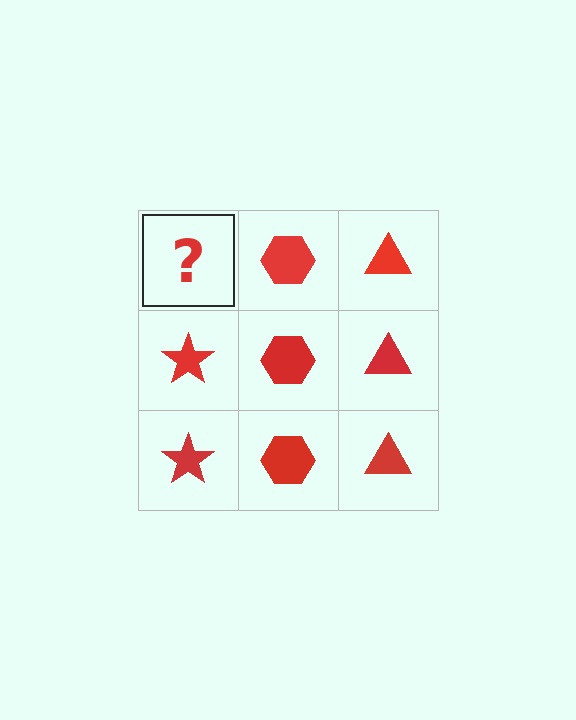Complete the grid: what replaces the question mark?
The question mark should be replaced with a red star.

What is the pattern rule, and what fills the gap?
The rule is that each column has a consistent shape. The gap should be filled with a red star.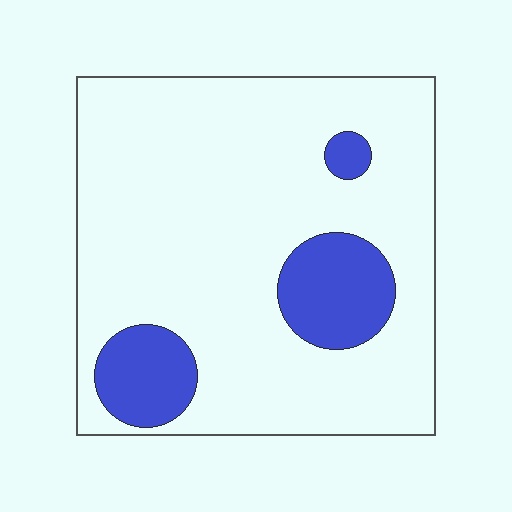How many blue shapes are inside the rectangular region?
3.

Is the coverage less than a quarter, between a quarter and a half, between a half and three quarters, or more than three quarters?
Less than a quarter.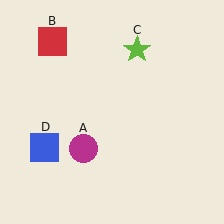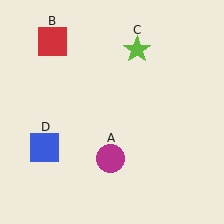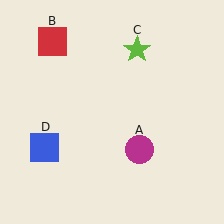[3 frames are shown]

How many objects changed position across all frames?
1 object changed position: magenta circle (object A).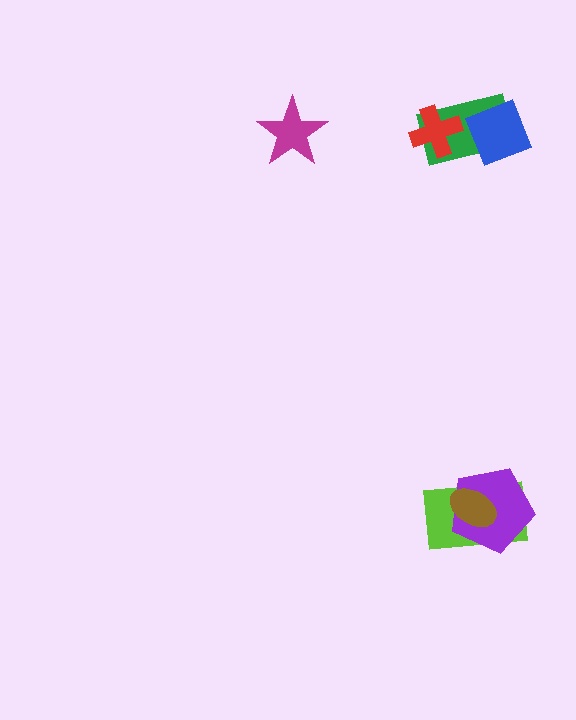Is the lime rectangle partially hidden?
Yes, it is partially covered by another shape.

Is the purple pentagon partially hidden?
Yes, it is partially covered by another shape.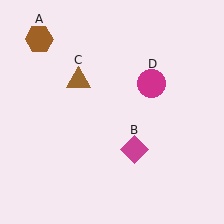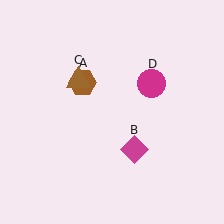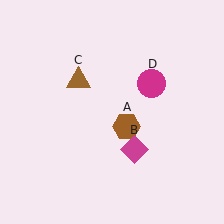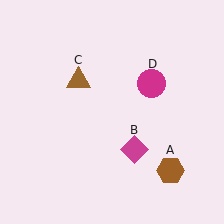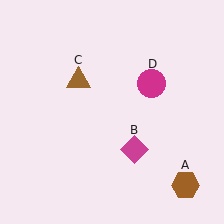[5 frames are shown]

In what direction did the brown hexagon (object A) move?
The brown hexagon (object A) moved down and to the right.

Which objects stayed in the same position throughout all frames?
Magenta diamond (object B) and brown triangle (object C) and magenta circle (object D) remained stationary.